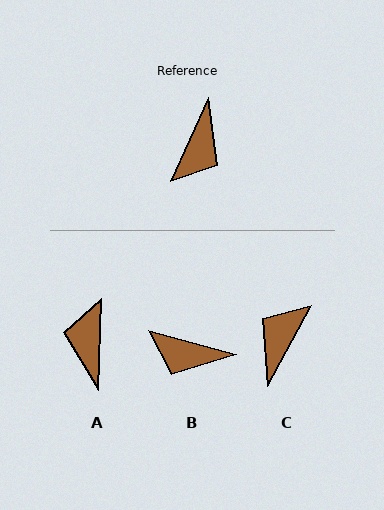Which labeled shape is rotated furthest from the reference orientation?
C, about 176 degrees away.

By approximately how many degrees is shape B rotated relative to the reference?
Approximately 81 degrees clockwise.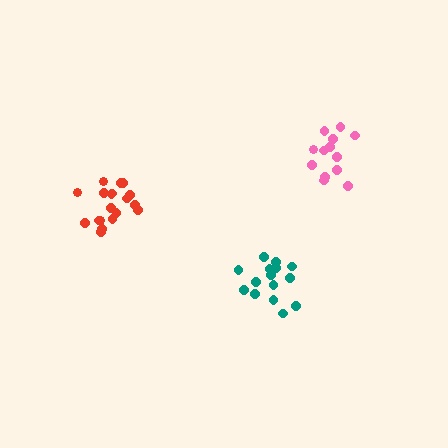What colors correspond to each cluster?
The clusters are colored: red, pink, teal.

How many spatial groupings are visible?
There are 3 spatial groupings.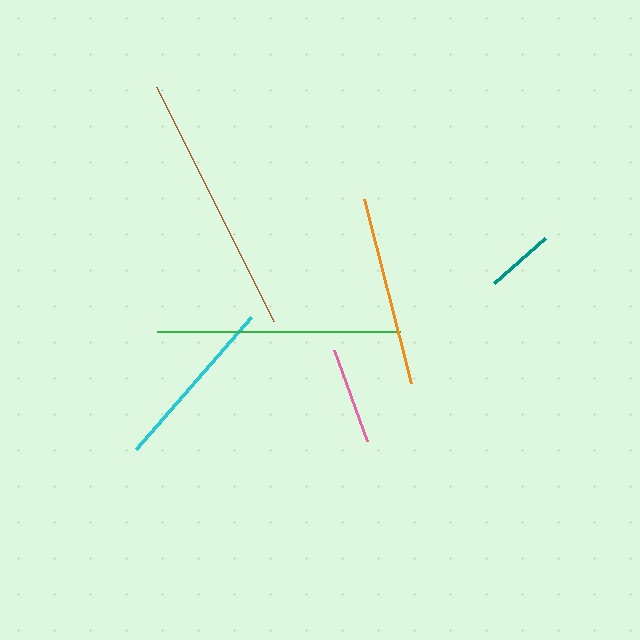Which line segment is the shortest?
The teal line is the shortest at approximately 68 pixels.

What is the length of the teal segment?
The teal segment is approximately 68 pixels long.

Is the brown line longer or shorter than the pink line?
The brown line is longer than the pink line.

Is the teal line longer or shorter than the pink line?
The pink line is longer than the teal line.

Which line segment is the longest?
The brown line is the longest at approximately 261 pixels.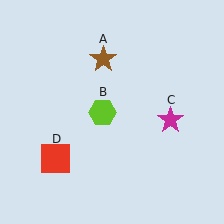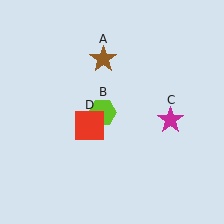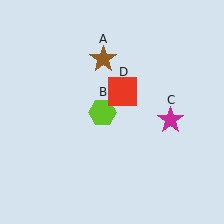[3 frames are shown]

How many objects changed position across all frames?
1 object changed position: red square (object D).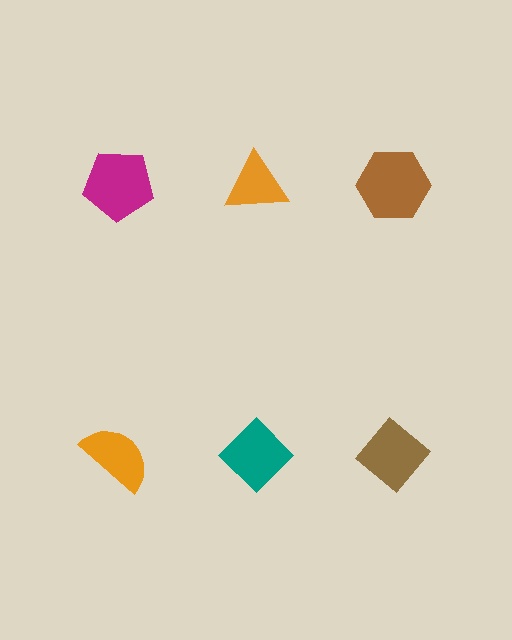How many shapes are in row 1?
3 shapes.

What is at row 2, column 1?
An orange semicircle.